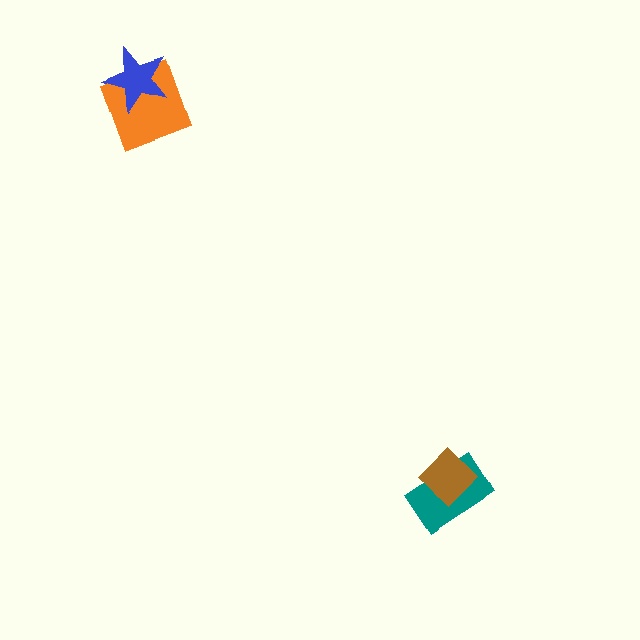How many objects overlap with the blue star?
1 object overlaps with the blue star.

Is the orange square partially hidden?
Yes, it is partially covered by another shape.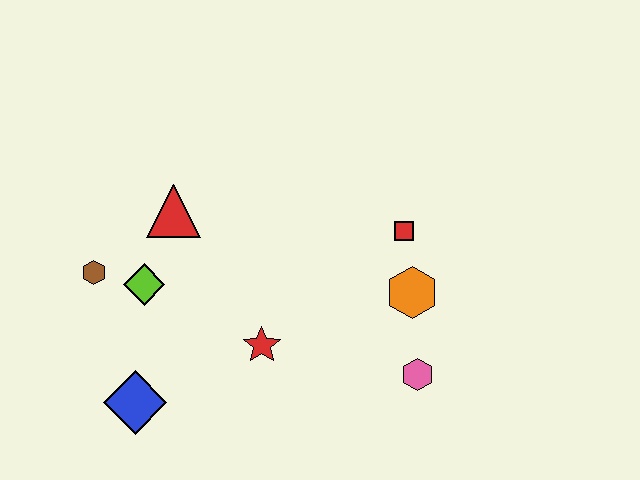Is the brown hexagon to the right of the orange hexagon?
No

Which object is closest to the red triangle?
The lime diamond is closest to the red triangle.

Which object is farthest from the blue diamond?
The red square is farthest from the blue diamond.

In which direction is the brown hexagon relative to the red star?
The brown hexagon is to the left of the red star.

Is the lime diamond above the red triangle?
No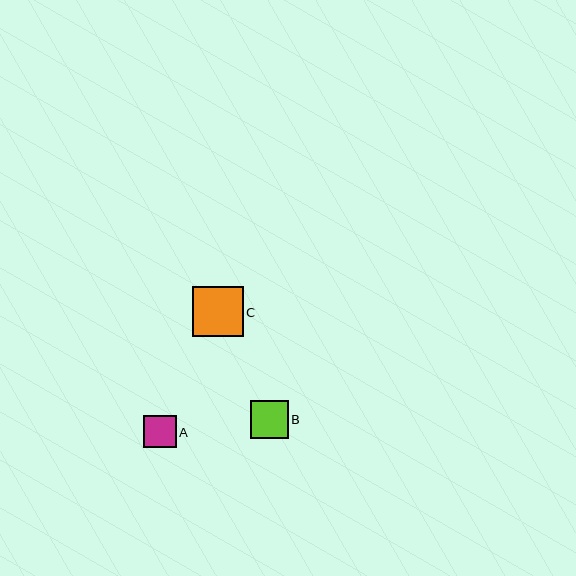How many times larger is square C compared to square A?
Square C is approximately 1.6 times the size of square A.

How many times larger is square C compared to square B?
Square C is approximately 1.3 times the size of square B.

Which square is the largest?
Square C is the largest with a size of approximately 51 pixels.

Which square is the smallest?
Square A is the smallest with a size of approximately 33 pixels.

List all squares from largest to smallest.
From largest to smallest: C, B, A.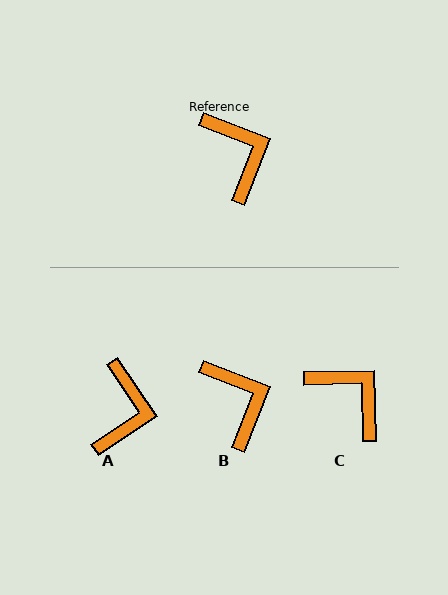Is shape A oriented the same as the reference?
No, it is off by about 35 degrees.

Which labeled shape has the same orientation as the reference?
B.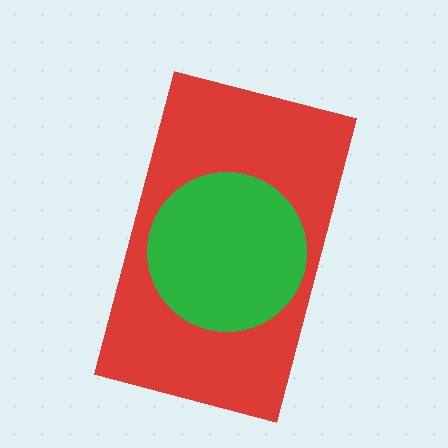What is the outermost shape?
The red rectangle.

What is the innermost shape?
The green circle.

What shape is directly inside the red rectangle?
The green circle.